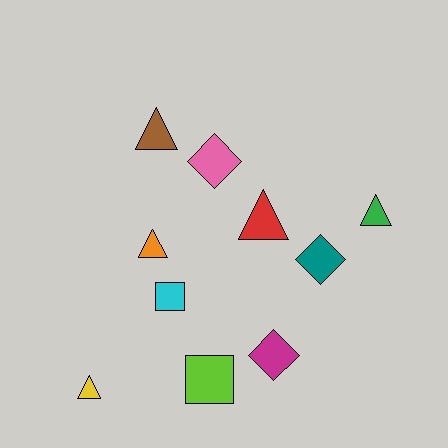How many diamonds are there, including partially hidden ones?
There are 3 diamonds.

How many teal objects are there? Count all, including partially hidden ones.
There is 1 teal object.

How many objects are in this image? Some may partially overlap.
There are 10 objects.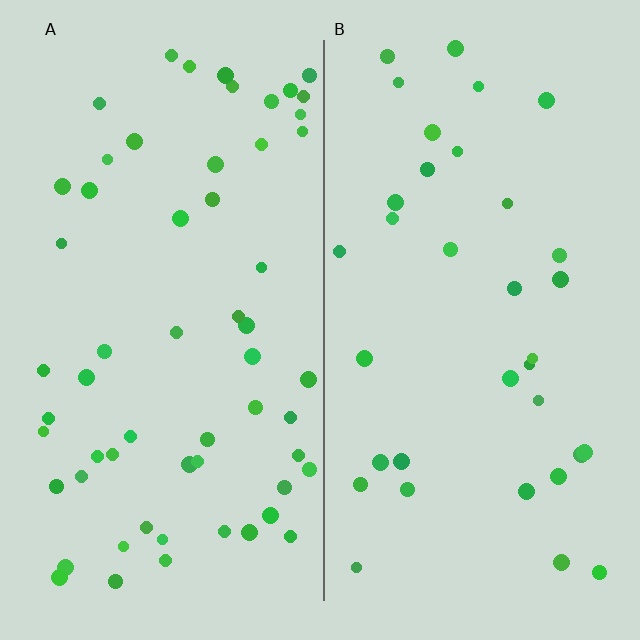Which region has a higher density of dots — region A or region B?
A (the left).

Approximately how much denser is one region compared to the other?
Approximately 1.7× — region A over region B.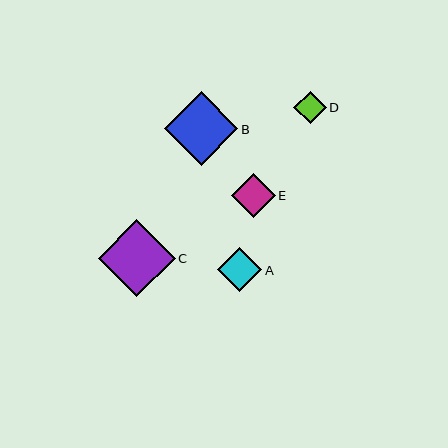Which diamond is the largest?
Diamond C is the largest with a size of approximately 77 pixels.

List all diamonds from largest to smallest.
From largest to smallest: C, B, E, A, D.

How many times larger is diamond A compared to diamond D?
Diamond A is approximately 1.4 times the size of diamond D.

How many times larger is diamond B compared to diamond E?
Diamond B is approximately 1.7 times the size of diamond E.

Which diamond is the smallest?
Diamond D is the smallest with a size of approximately 32 pixels.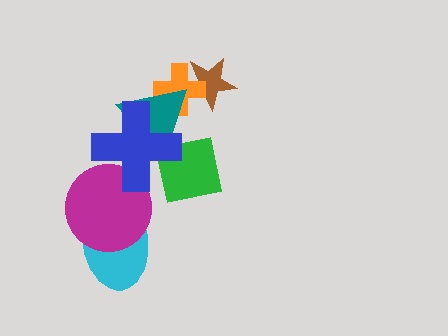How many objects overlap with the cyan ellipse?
1 object overlaps with the cyan ellipse.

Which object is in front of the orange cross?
The teal triangle is in front of the orange cross.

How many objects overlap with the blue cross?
3 objects overlap with the blue cross.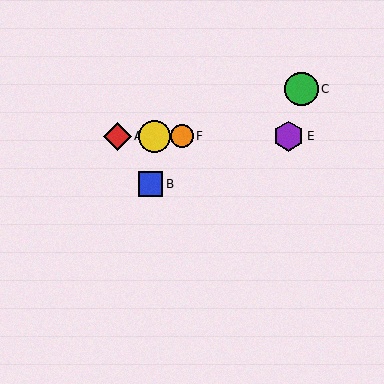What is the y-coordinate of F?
Object F is at y≈136.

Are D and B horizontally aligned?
No, D is at y≈136 and B is at y≈184.